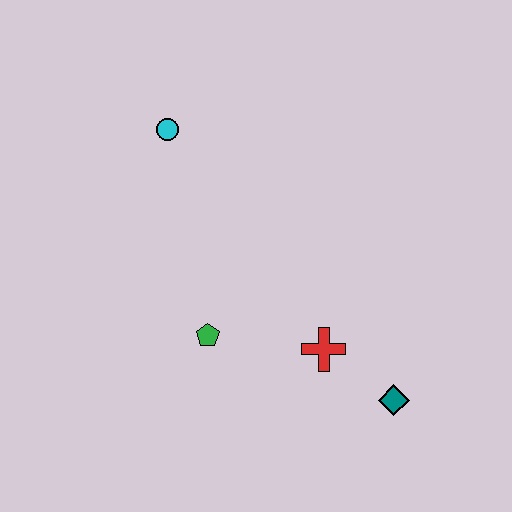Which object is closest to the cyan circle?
The green pentagon is closest to the cyan circle.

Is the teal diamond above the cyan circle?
No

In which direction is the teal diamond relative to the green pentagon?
The teal diamond is to the right of the green pentagon.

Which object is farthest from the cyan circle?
The teal diamond is farthest from the cyan circle.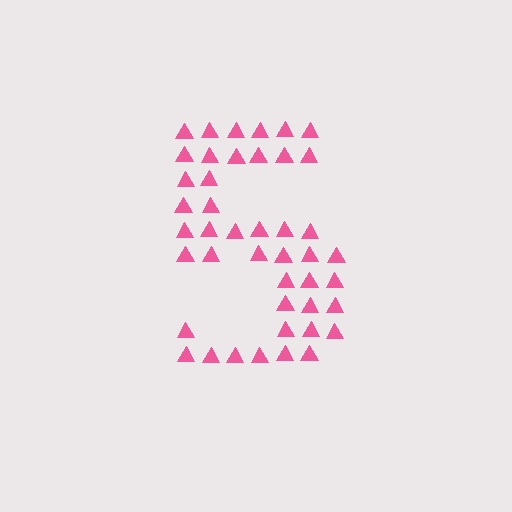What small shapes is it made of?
It is made of small triangles.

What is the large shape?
The large shape is the digit 5.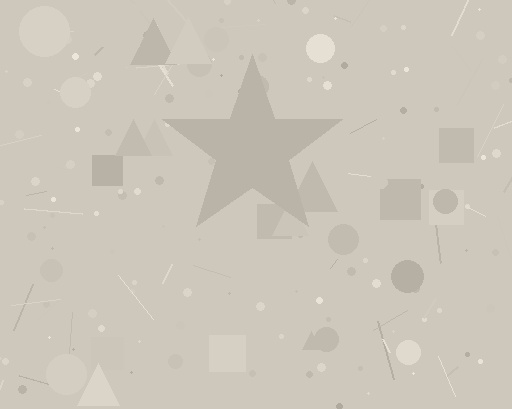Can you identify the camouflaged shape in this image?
The camouflaged shape is a star.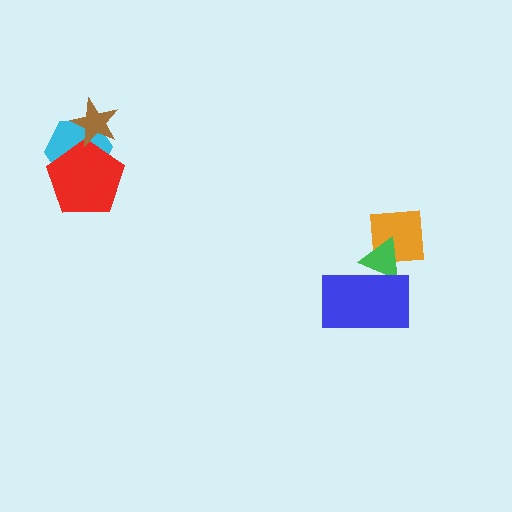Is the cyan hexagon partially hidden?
Yes, it is partially covered by another shape.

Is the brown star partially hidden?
No, no other shape covers it.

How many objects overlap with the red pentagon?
2 objects overlap with the red pentagon.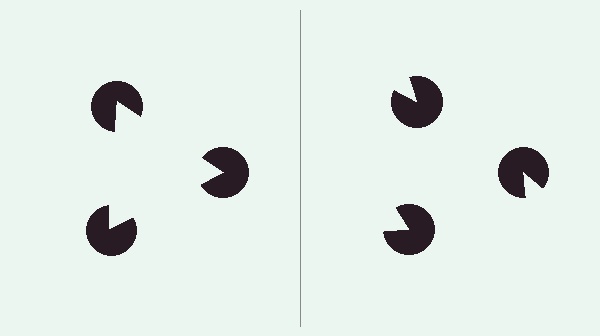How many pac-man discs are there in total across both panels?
6 — 3 on each side.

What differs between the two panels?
The pac-man discs are positioned identically on both sides; only the wedge orientations differ. On the left they align to a triangle; on the right they are misaligned.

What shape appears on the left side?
An illusory triangle.